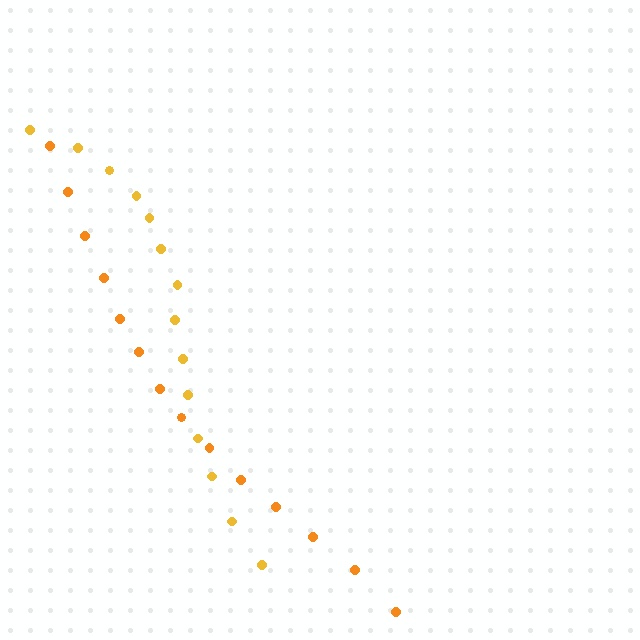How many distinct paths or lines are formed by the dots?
There are 2 distinct paths.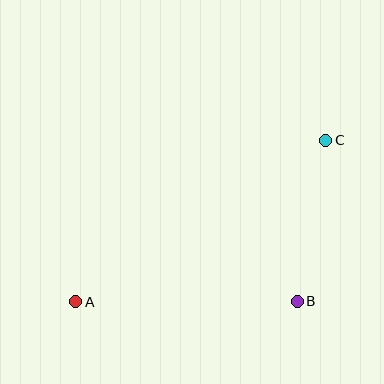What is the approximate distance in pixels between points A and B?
The distance between A and B is approximately 222 pixels.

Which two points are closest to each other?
Points B and C are closest to each other.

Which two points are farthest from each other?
Points A and C are farthest from each other.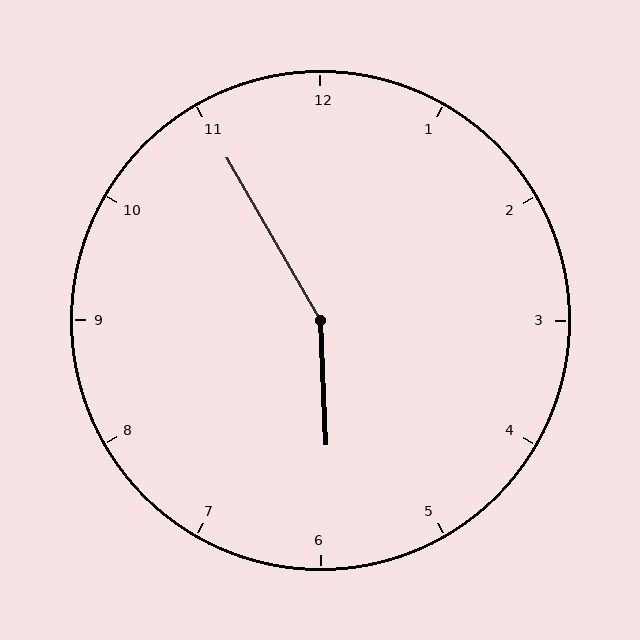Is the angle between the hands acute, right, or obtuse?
It is obtuse.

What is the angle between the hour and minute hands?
Approximately 152 degrees.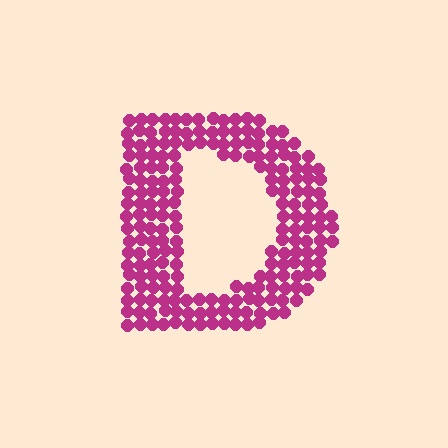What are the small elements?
The small elements are circles.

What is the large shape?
The large shape is the letter D.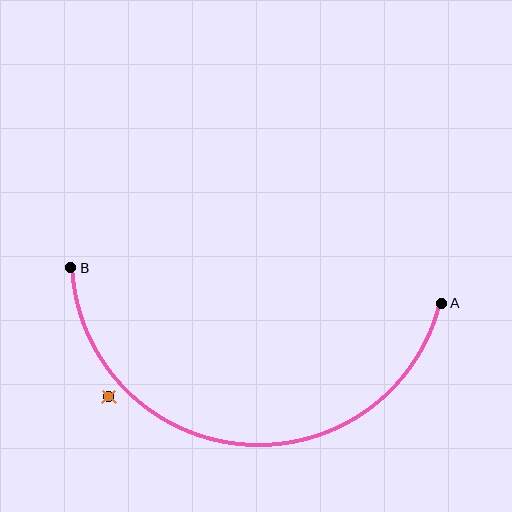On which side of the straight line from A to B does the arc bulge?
The arc bulges below the straight line connecting A and B.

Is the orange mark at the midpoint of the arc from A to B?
No — the orange mark does not lie on the arc at all. It sits slightly outside the curve.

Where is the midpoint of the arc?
The arc midpoint is the point on the curve farthest from the straight line joining A and B. It sits below that line.